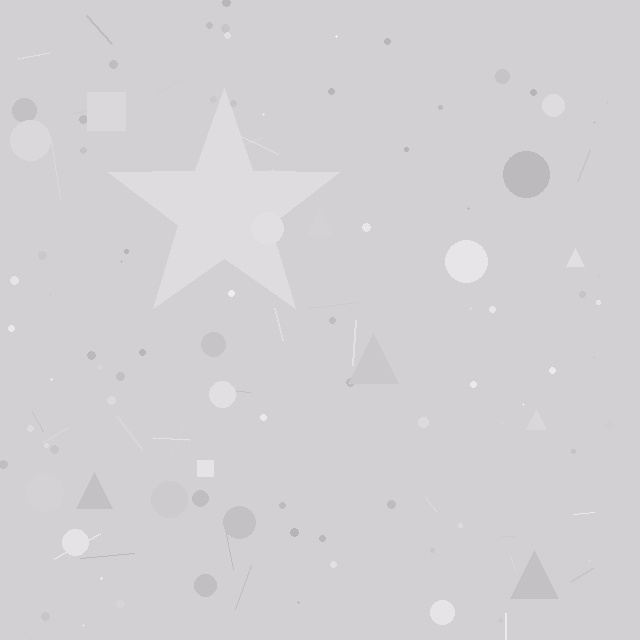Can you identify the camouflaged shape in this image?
The camouflaged shape is a star.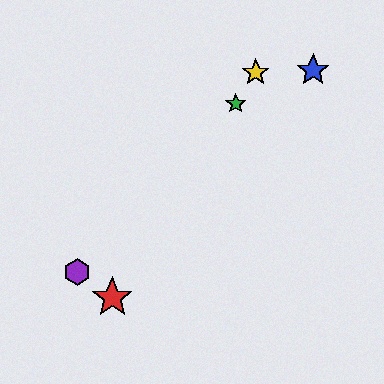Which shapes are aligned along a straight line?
The red star, the green star, the yellow star are aligned along a straight line.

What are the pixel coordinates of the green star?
The green star is at (236, 104).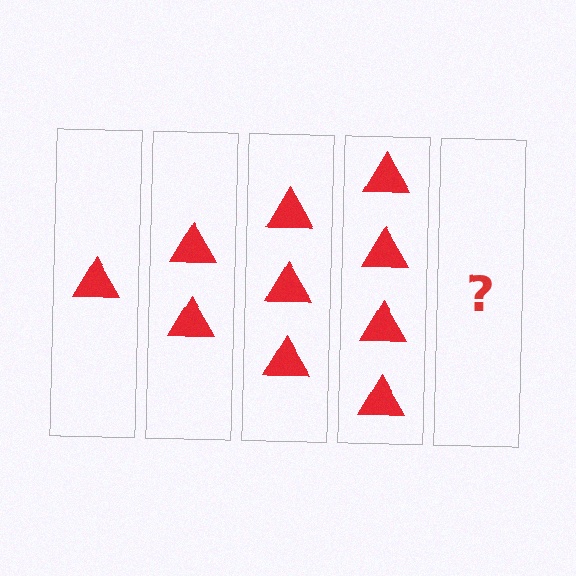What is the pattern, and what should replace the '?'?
The pattern is that each step adds one more triangle. The '?' should be 5 triangles.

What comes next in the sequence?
The next element should be 5 triangles.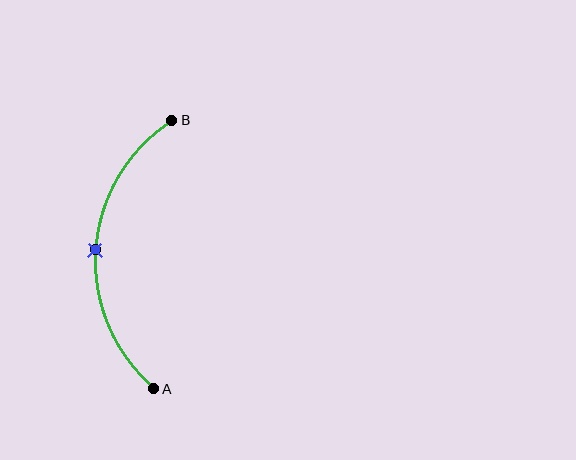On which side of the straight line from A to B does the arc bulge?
The arc bulges to the left of the straight line connecting A and B.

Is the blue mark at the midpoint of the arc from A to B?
Yes. The blue mark lies on the arc at equal arc-length from both A and B — it is the arc midpoint.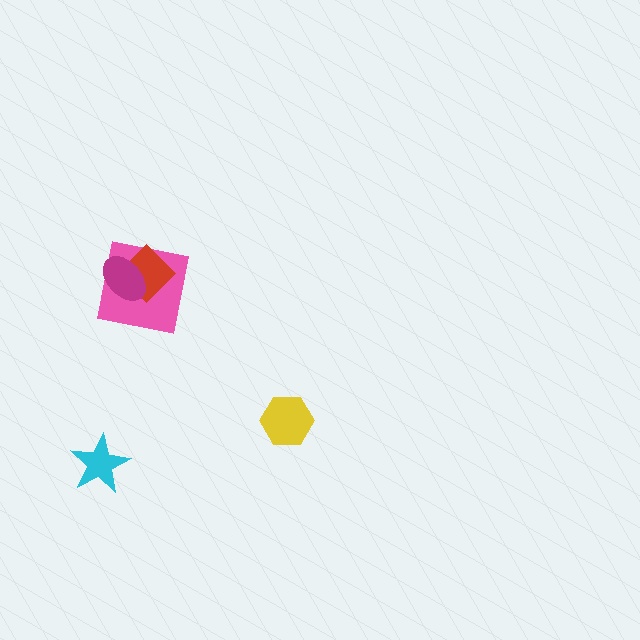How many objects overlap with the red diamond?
2 objects overlap with the red diamond.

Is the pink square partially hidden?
Yes, it is partially covered by another shape.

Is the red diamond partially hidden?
Yes, it is partially covered by another shape.